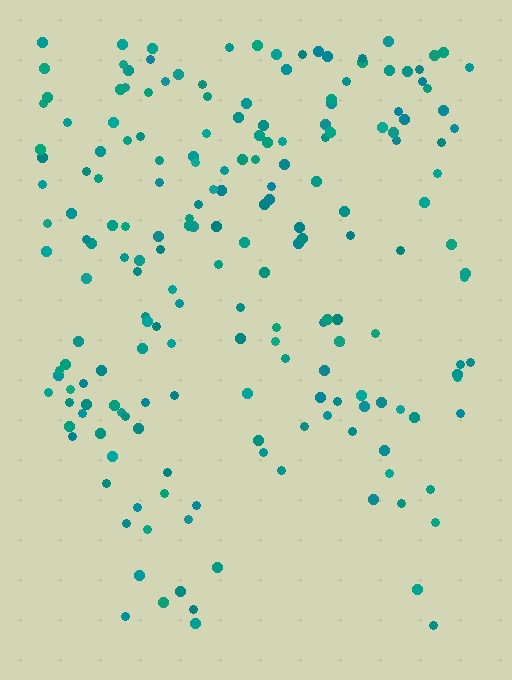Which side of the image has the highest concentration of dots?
The top.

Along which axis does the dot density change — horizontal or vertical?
Vertical.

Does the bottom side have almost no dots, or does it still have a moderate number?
Still a moderate number, just noticeably fewer than the top.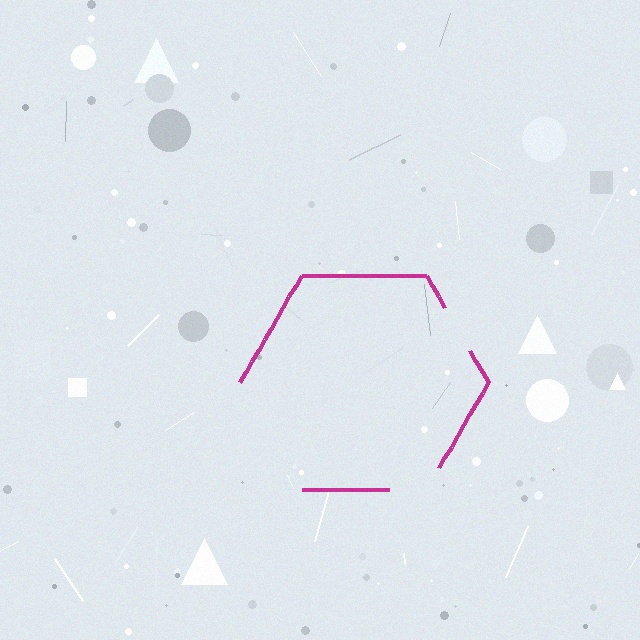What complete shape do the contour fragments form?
The contour fragments form a hexagon.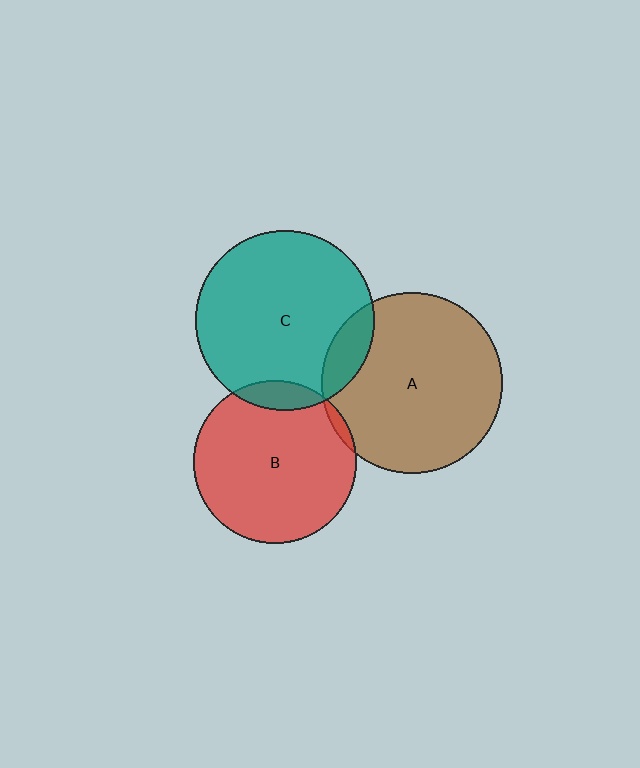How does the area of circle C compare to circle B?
Approximately 1.2 times.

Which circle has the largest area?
Circle A (brown).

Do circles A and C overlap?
Yes.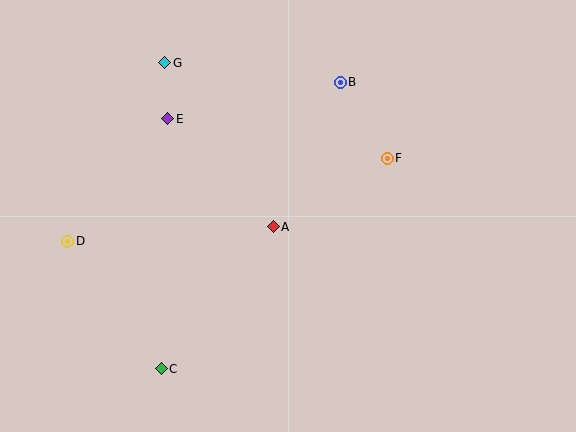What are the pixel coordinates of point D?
Point D is at (68, 241).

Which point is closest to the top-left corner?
Point G is closest to the top-left corner.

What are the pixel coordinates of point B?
Point B is at (340, 82).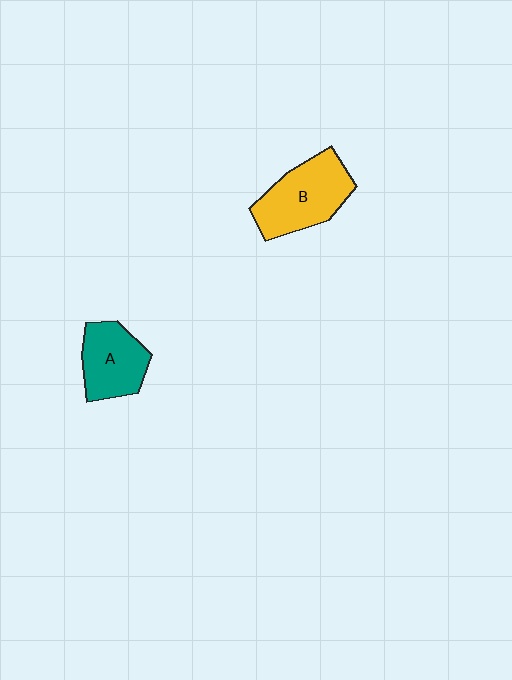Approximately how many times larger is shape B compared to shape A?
Approximately 1.3 times.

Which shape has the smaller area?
Shape A (teal).